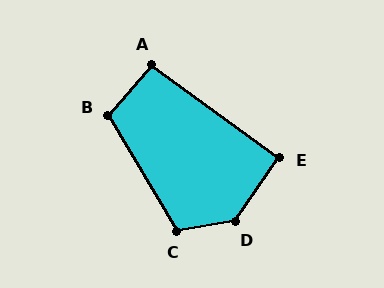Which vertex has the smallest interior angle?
E, at approximately 91 degrees.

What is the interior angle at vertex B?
Approximately 108 degrees (obtuse).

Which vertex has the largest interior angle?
D, at approximately 134 degrees.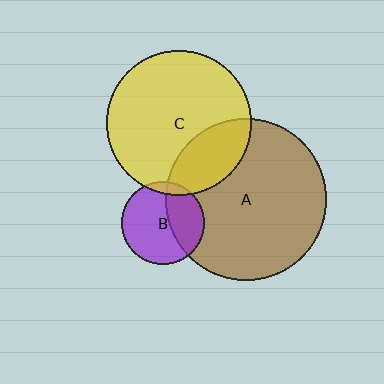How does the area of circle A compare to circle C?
Approximately 1.2 times.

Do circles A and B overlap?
Yes.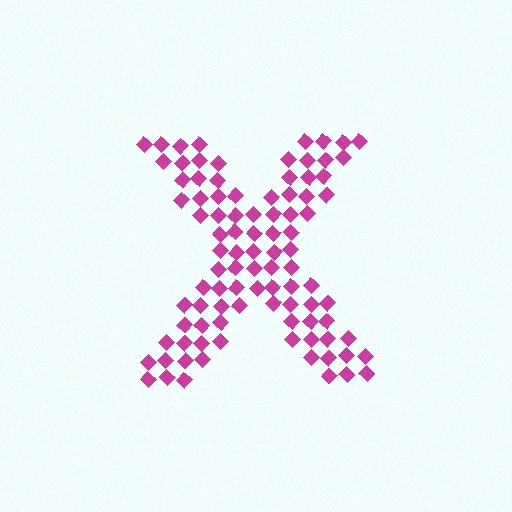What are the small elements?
The small elements are diamonds.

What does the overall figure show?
The overall figure shows the letter X.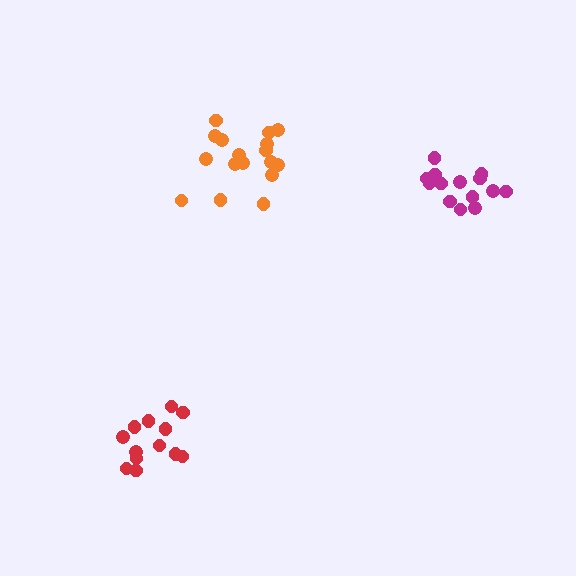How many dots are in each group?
Group 1: 17 dots, Group 2: 13 dots, Group 3: 14 dots (44 total).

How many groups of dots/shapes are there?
There are 3 groups.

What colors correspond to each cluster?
The clusters are colored: orange, red, magenta.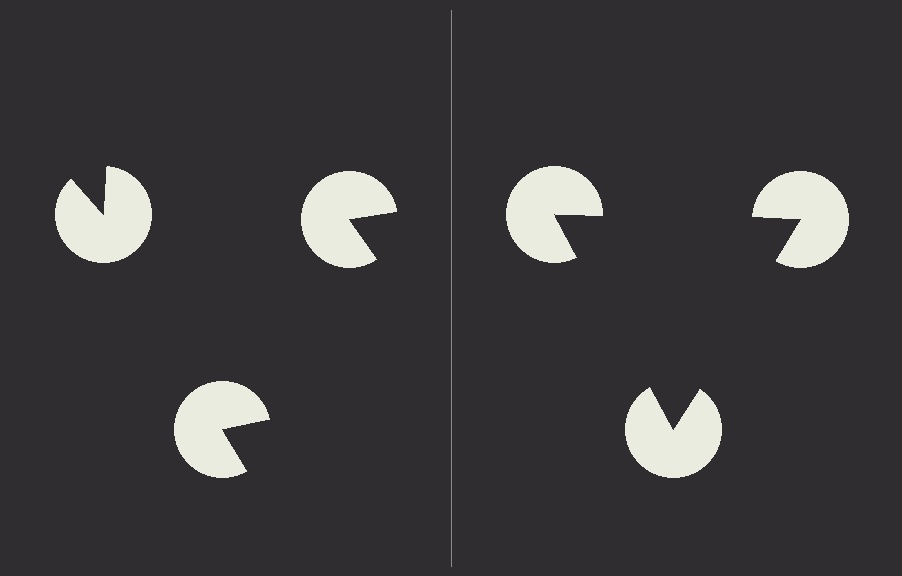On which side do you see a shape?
An illusory triangle appears on the right side. On the left side the wedge cuts are rotated, so no coherent shape forms.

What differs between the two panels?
The pac-man discs are positioned identically on both sides; only the wedge orientations differ. On the right they align to a triangle; on the left they are misaligned.